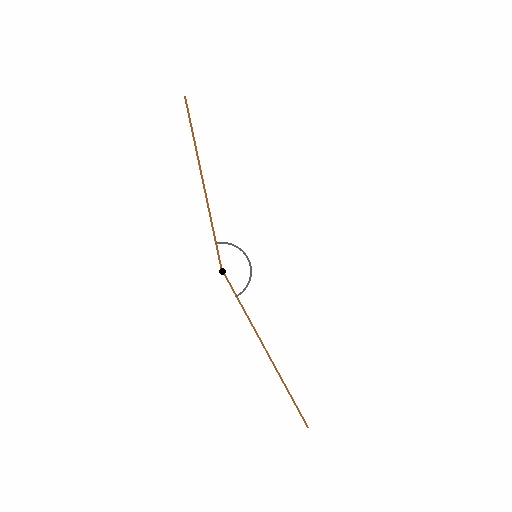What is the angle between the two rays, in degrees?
Approximately 164 degrees.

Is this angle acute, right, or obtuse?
It is obtuse.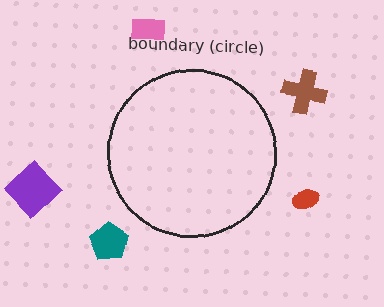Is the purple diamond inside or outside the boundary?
Outside.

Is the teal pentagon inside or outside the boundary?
Outside.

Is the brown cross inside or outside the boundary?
Outside.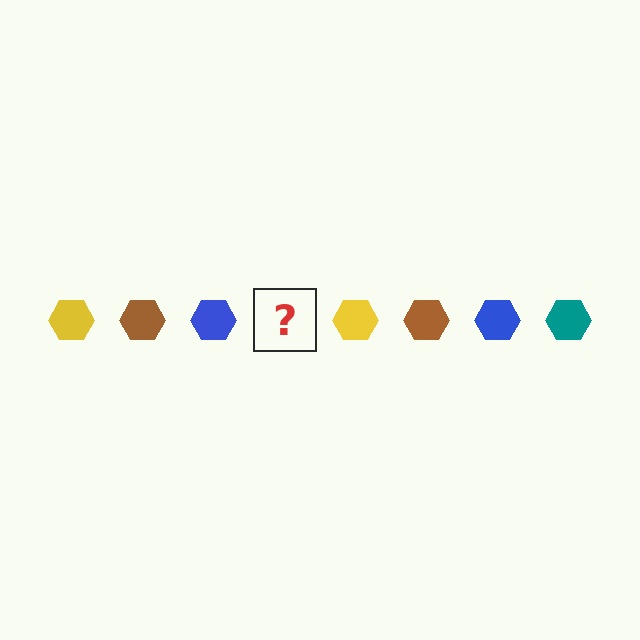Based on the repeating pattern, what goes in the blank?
The blank should be a teal hexagon.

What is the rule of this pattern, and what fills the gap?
The rule is that the pattern cycles through yellow, brown, blue, teal hexagons. The gap should be filled with a teal hexagon.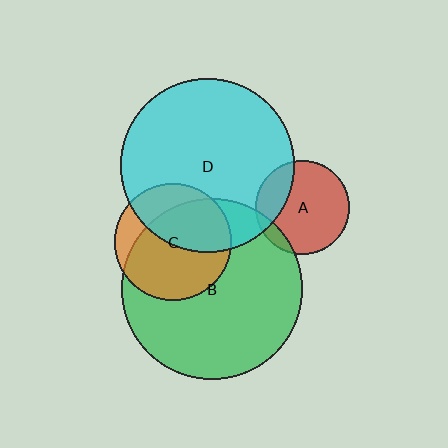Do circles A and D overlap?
Yes.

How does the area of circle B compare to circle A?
Approximately 3.7 times.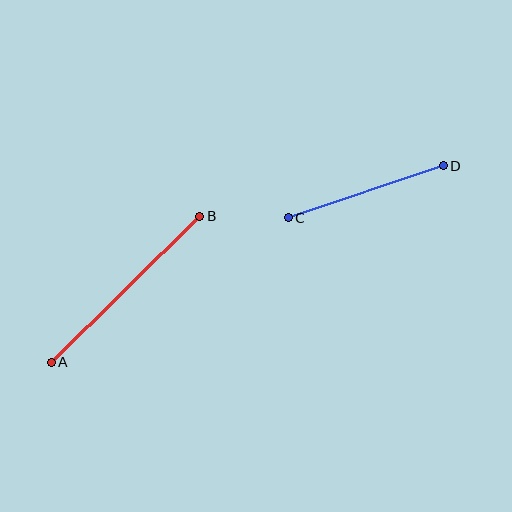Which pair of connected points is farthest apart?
Points A and B are farthest apart.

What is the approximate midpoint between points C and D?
The midpoint is at approximately (366, 192) pixels.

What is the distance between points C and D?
The distance is approximately 163 pixels.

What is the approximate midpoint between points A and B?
The midpoint is at approximately (125, 289) pixels.